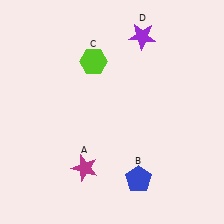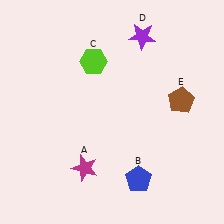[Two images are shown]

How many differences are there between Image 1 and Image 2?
There is 1 difference between the two images.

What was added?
A brown pentagon (E) was added in Image 2.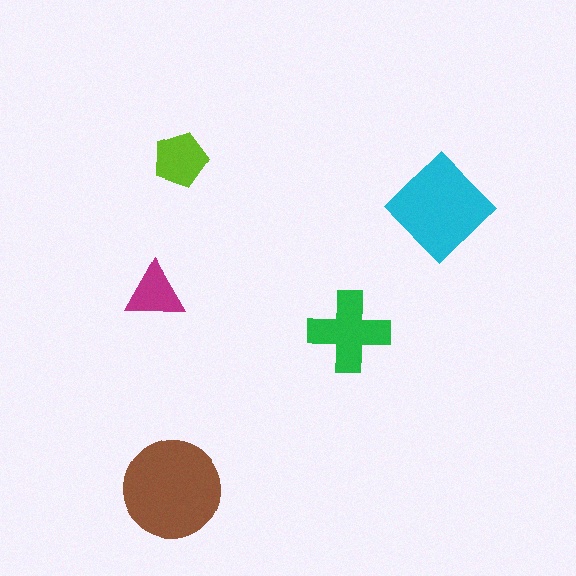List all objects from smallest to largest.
The magenta triangle, the lime pentagon, the green cross, the cyan diamond, the brown circle.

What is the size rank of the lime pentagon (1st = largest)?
4th.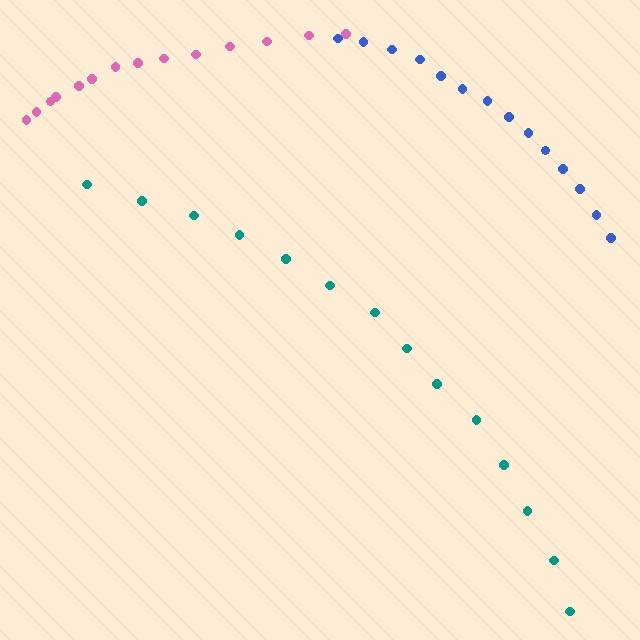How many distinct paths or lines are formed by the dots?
There are 3 distinct paths.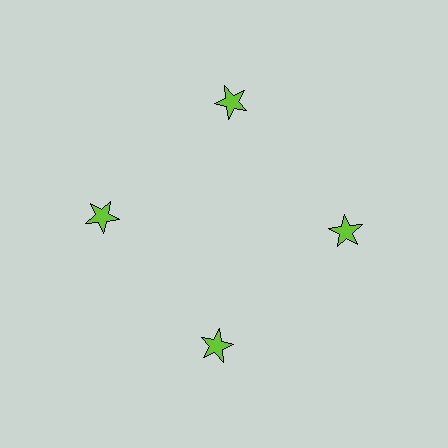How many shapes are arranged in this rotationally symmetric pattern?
There are 4 shapes, arranged in 4 groups of 1.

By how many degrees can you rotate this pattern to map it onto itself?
The pattern maps onto itself every 90 degrees of rotation.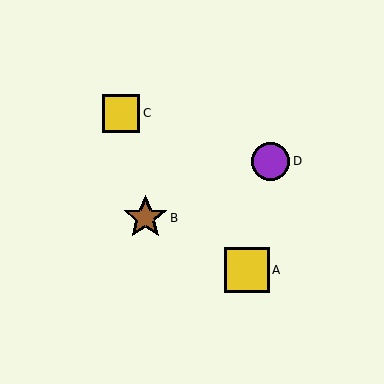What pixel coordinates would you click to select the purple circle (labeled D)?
Click at (271, 161) to select the purple circle D.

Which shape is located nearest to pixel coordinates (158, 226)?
The brown star (labeled B) at (145, 218) is nearest to that location.